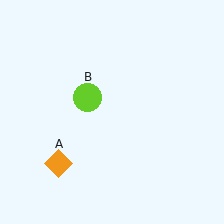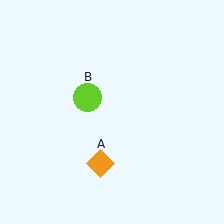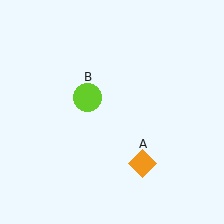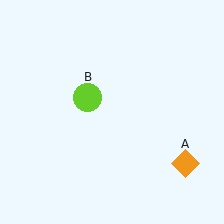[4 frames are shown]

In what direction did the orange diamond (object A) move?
The orange diamond (object A) moved right.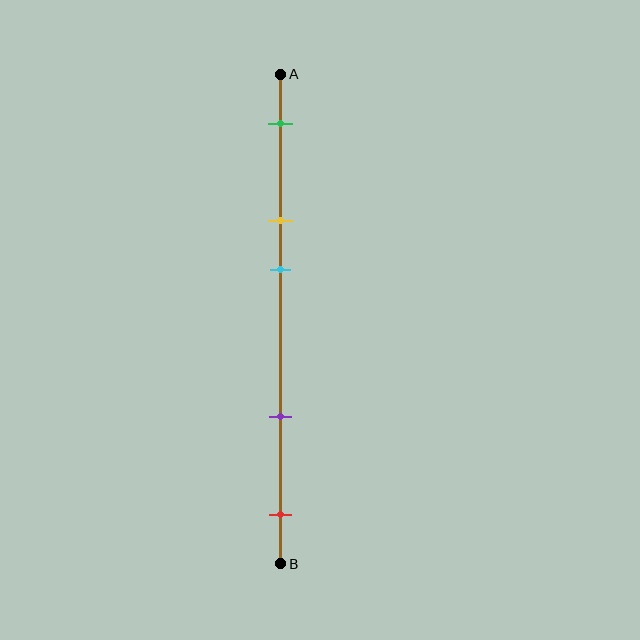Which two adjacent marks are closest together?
The yellow and cyan marks are the closest adjacent pair.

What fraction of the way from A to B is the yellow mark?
The yellow mark is approximately 30% (0.3) of the way from A to B.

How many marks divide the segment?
There are 5 marks dividing the segment.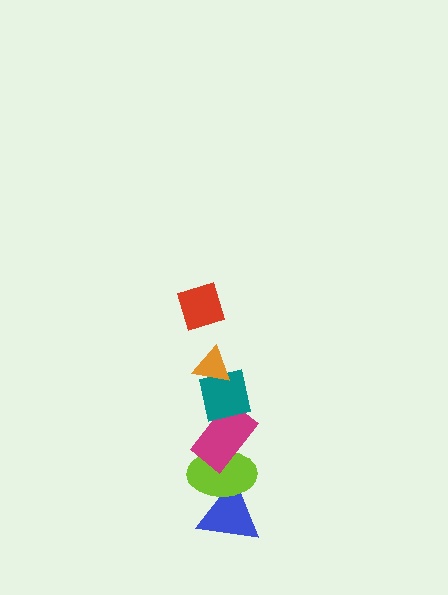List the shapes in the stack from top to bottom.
From top to bottom: the red diamond, the orange triangle, the teal square, the magenta rectangle, the lime ellipse, the blue triangle.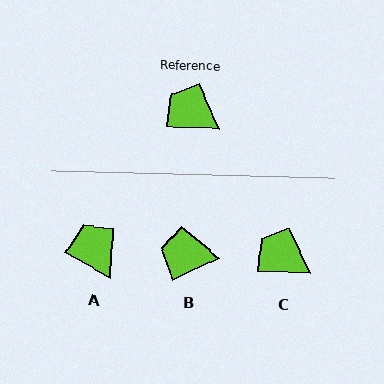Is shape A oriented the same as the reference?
No, it is off by about 28 degrees.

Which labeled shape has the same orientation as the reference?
C.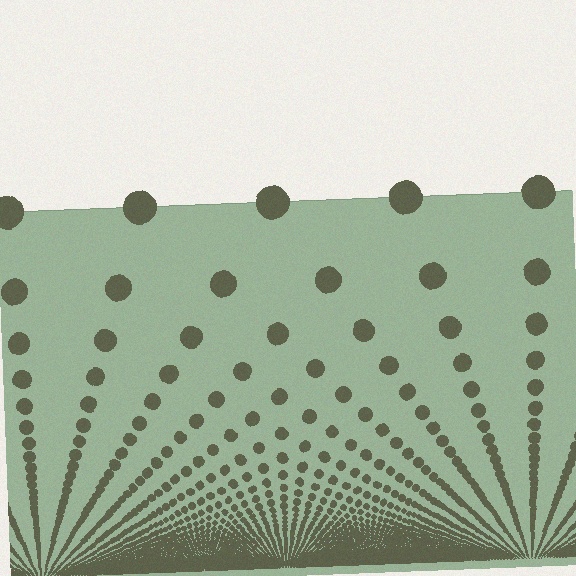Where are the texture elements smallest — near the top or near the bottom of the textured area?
Near the bottom.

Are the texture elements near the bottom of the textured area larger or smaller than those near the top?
Smaller. The gradient is inverted — elements near the bottom are smaller and denser.